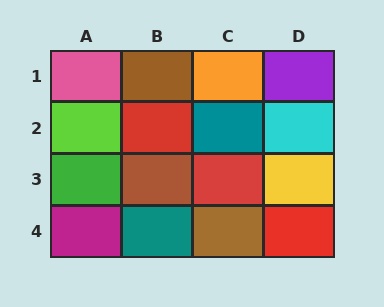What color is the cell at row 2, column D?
Cyan.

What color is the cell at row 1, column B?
Brown.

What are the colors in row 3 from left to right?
Green, brown, red, yellow.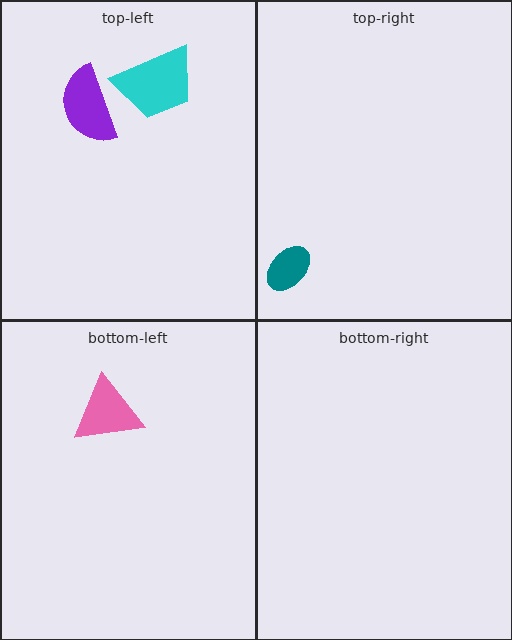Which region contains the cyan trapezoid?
The top-left region.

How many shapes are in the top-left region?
2.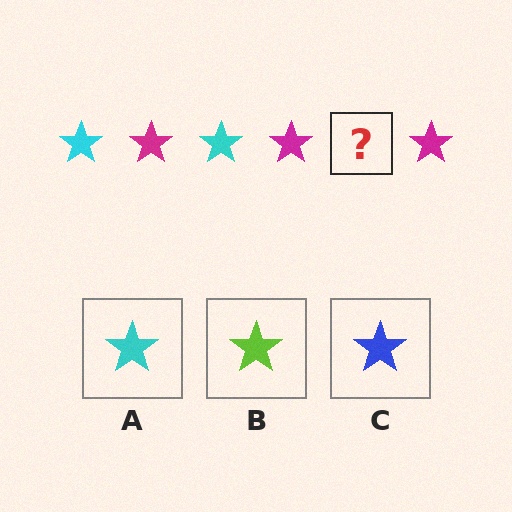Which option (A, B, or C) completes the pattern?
A.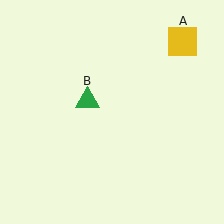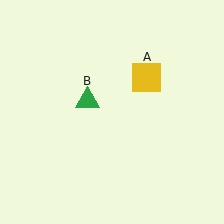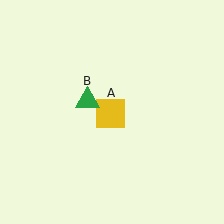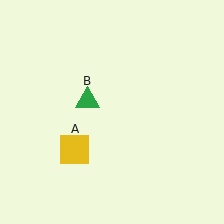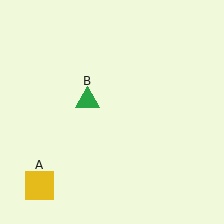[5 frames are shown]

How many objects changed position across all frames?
1 object changed position: yellow square (object A).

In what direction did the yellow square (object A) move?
The yellow square (object A) moved down and to the left.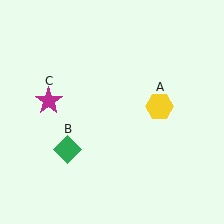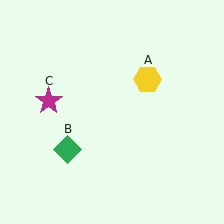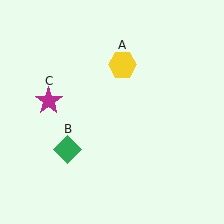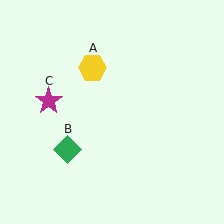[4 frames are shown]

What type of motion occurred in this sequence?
The yellow hexagon (object A) rotated counterclockwise around the center of the scene.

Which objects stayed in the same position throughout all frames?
Green diamond (object B) and magenta star (object C) remained stationary.